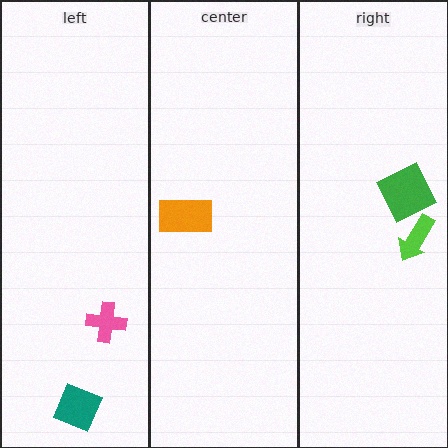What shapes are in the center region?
The orange rectangle.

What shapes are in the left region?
The pink cross, the teal diamond.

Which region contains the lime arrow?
The right region.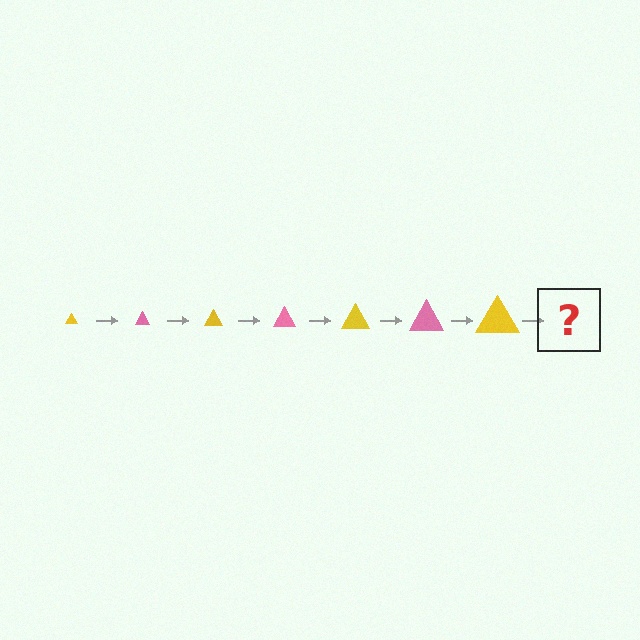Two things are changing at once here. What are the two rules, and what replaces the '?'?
The two rules are that the triangle grows larger each step and the color cycles through yellow and pink. The '?' should be a pink triangle, larger than the previous one.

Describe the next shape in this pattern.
It should be a pink triangle, larger than the previous one.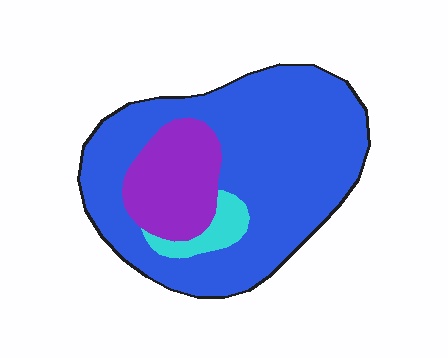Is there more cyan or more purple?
Purple.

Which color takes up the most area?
Blue, at roughly 75%.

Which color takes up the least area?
Cyan, at roughly 5%.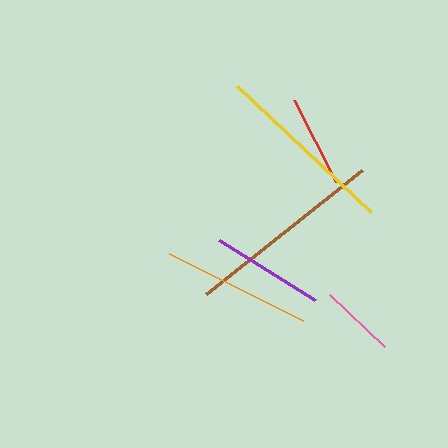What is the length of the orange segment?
The orange segment is approximately 150 pixels long.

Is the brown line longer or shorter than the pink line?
The brown line is longer than the pink line.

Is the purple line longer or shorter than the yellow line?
The yellow line is longer than the purple line.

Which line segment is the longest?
The brown line is the longest at approximately 199 pixels.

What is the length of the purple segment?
The purple segment is approximately 113 pixels long.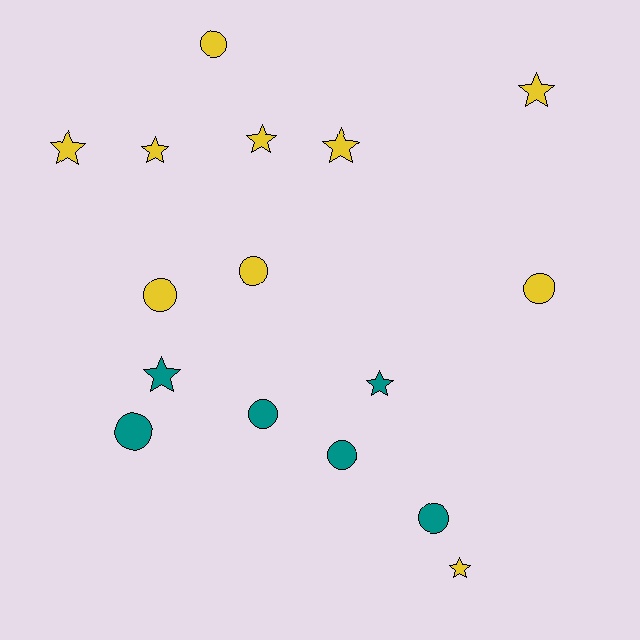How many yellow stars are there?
There are 6 yellow stars.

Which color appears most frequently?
Yellow, with 10 objects.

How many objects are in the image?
There are 16 objects.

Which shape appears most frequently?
Star, with 8 objects.